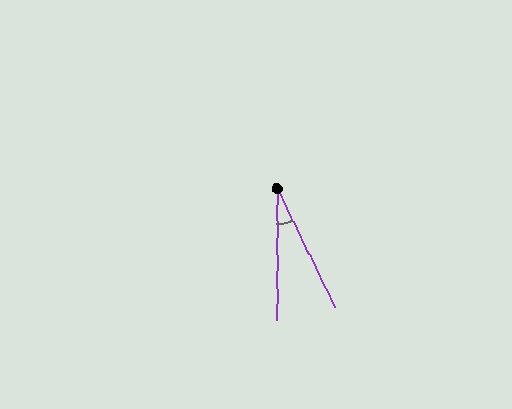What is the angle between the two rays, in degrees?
Approximately 26 degrees.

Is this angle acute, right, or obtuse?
It is acute.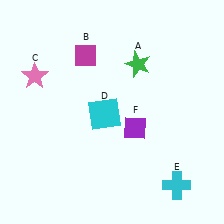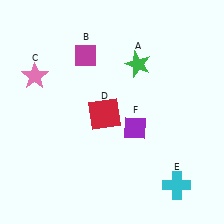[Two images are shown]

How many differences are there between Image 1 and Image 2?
There is 1 difference between the two images.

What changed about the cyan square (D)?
In Image 1, D is cyan. In Image 2, it changed to red.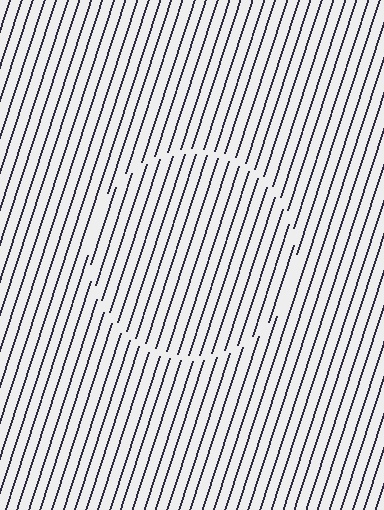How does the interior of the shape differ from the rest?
The interior of the shape contains the same grating, shifted by half a period — the contour is defined by the phase discontinuity where line-ends from the inner and outer gratings abut.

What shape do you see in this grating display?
An illusory circle. The interior of the shape contains the same grating, shifted by half a period — the contour is defined by the phase discontinuity where line-ends from the inner and outer gratings abut.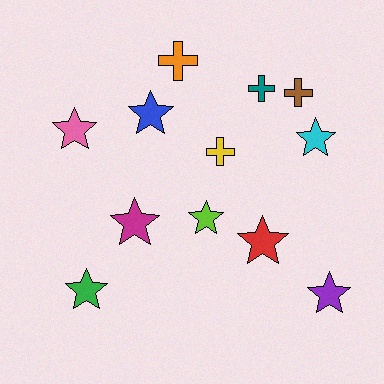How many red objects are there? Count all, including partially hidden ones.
There is 1 red object.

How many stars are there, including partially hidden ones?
There are 8 stars.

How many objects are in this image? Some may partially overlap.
There are 12 objects.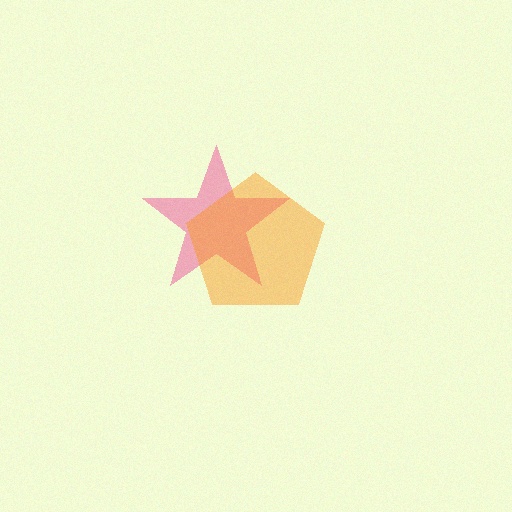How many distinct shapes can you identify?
There are 2 distinct shapes: a pink star, an orange pentagon.